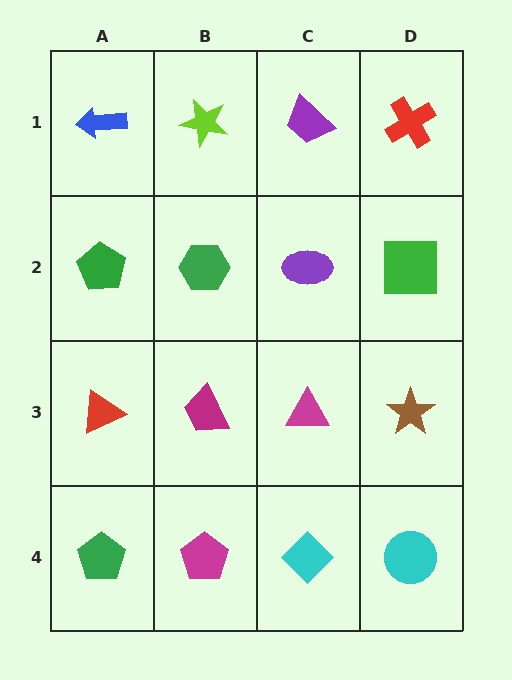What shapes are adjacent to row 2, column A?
A blue arrow (row 1, column A), a red triangle (row 3, column A), a green hexagon (row 2, column B).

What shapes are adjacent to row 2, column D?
A red cross (row 1, column D), a brown star (row 3, column D), a purple ellipse (row 2, column C).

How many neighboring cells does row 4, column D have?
2.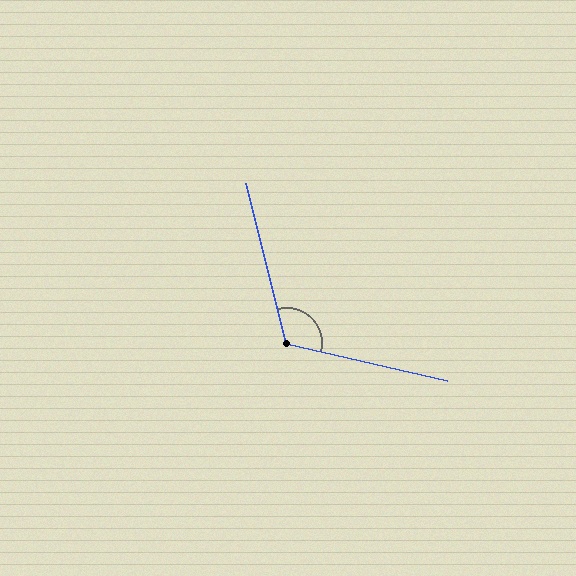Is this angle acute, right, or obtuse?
It is obtuse.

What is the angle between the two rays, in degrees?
Approximately 117 degrees.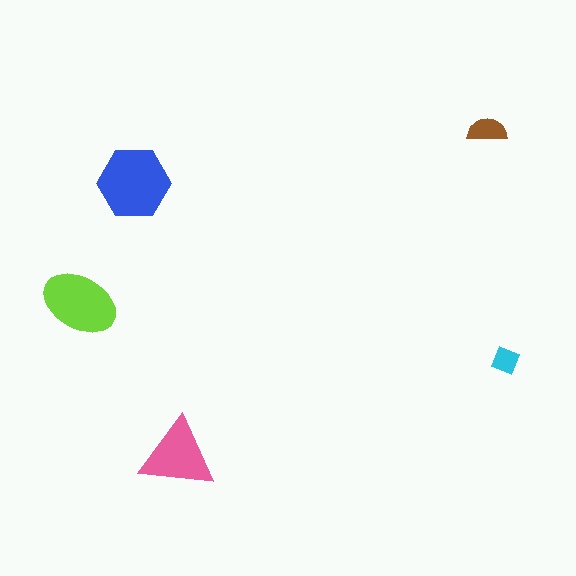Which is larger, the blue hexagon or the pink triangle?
The blue hexagon.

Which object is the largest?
The blue hexagon.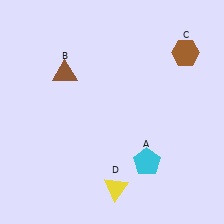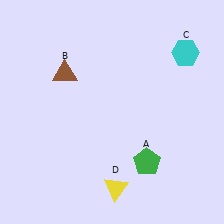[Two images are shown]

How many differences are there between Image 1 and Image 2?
There are 2 differences between the two images.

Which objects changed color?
A changed from cyan to green. C changed from brown to cyan.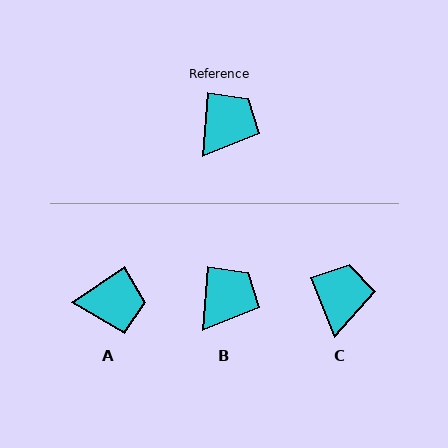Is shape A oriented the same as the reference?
No, it is off by about 52 degrees.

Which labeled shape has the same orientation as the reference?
B.